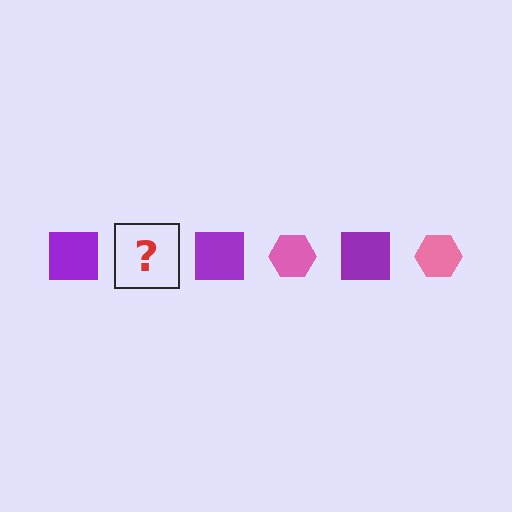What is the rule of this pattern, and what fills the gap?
The rule is that the pattern alternates between purple square and pink hexagon. The gap should be filled with a pink hexagon.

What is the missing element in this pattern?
The missing element is a pink hexagon.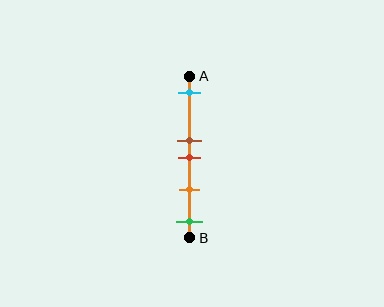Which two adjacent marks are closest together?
The brown and red marks are the closest adjacent pair.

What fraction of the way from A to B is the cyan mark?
The cyan mark is approximately 10% (0.1) of the way from A to B.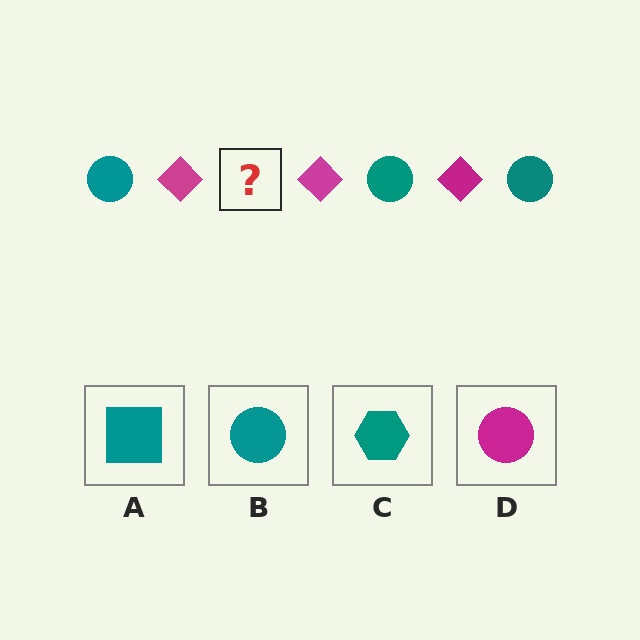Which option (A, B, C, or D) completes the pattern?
B.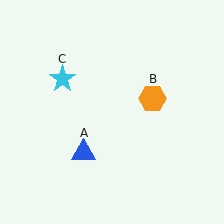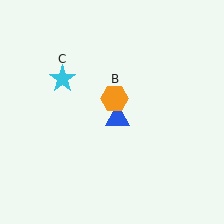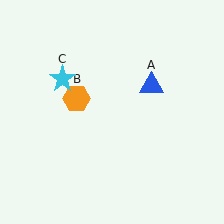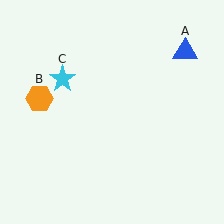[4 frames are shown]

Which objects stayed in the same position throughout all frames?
Cyan star (object C) remained stationary.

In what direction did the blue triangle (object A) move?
The blue triangle (object A) moved up and to the right.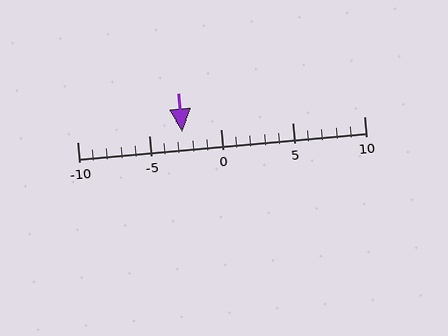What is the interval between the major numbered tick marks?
The major tick marks are spaced 5 units apart.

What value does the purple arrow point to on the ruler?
The purple arrow points to approximately -3.